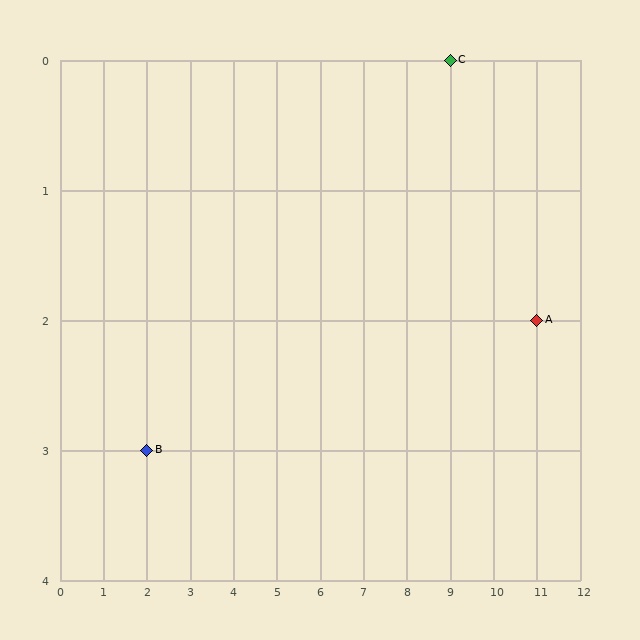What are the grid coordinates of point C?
Point C is at grid coordinates (9, 0).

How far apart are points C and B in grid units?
Points C and B are 7 columns and 3 rows apart (about 7.6 grid units diagonally).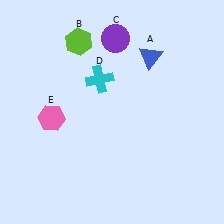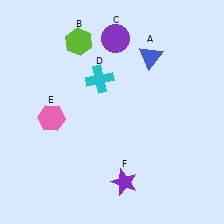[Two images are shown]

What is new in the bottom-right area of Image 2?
A purple star (F) was added in the bottom-right area of Image 2.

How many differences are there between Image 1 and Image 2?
There is 1 difference between the two images.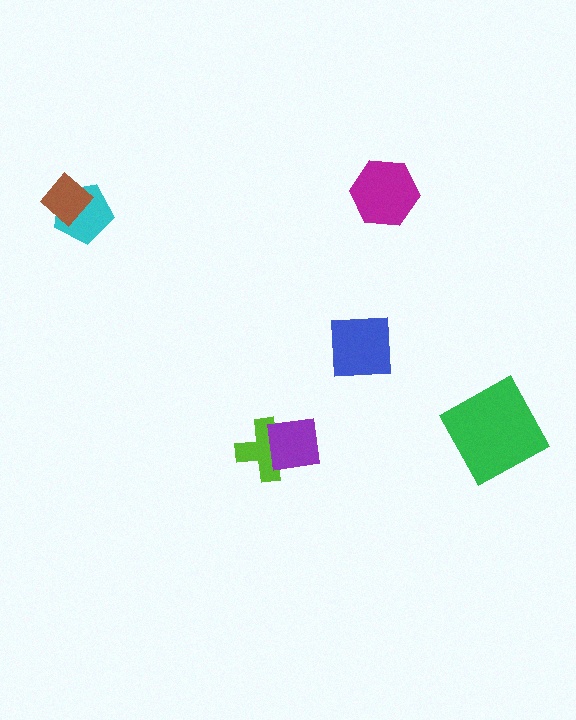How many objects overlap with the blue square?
0 objects overlap with the blue square.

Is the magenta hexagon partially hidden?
No, no other shape covers it.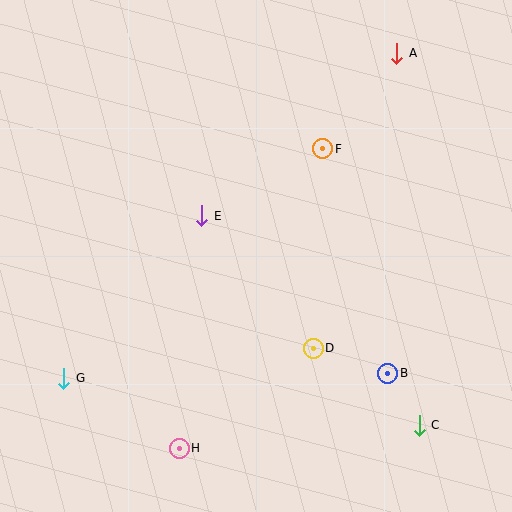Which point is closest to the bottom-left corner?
Point G is closest to the bottom-left corner.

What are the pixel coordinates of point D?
Point D is at (313, 348).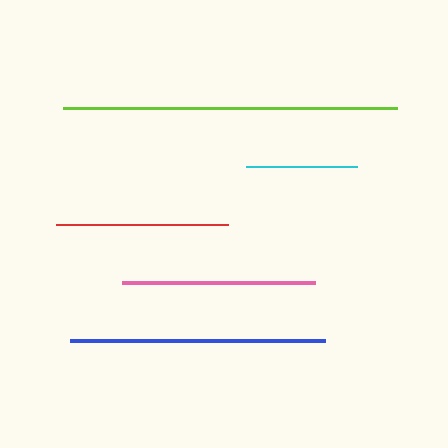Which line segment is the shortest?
The cyan line is the shortest at approximately 111 pixels.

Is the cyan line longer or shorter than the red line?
The red line is longer than the cyan line.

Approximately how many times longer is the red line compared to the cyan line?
The red line is approximately 1.6 times the length of the cyan line.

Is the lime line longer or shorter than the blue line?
The lime line is longer than the blue line.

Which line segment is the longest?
The lime line is the longest at approximately 334 pixels.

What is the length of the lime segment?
The lime segment is approximately 334 pixels long.